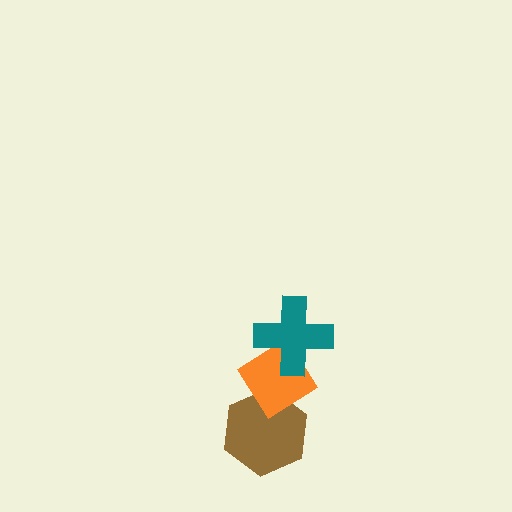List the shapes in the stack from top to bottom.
From top to bottom: the teal cross, the orange diamond, the brown hexagon.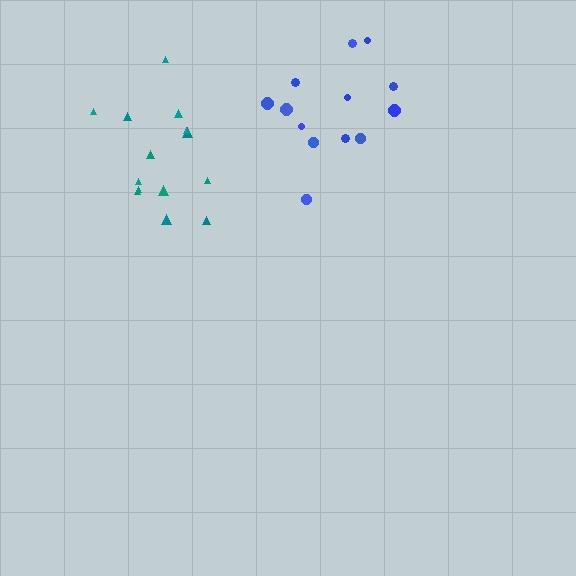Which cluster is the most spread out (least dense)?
Blue.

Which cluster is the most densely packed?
Teal.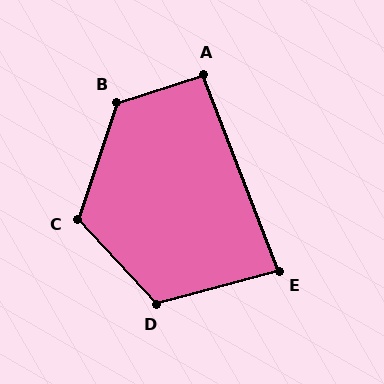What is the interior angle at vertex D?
Approximately 118 degrees (obtuse).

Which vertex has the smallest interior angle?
E, at approximately 84 degrees.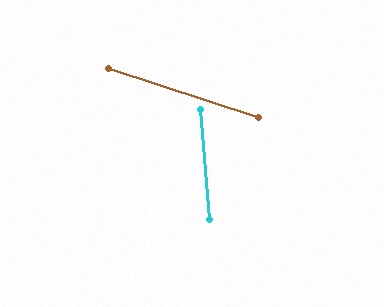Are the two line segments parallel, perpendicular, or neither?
Neither parallel nor perpendicular — they differ by about 67°.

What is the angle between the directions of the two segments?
Approximately 67 degrees.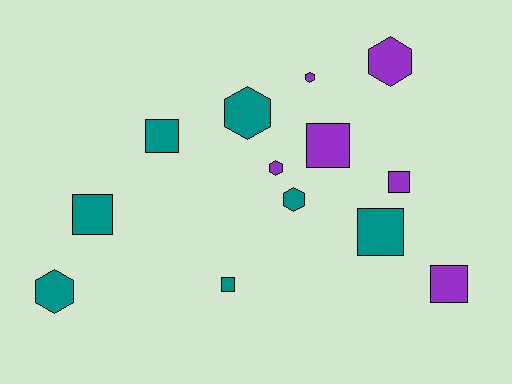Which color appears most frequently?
Teal, with 7 objects.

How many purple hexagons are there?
There are 3 purple hexagons.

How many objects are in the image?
There are 13 objects.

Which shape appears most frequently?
Square, with 7 objects.